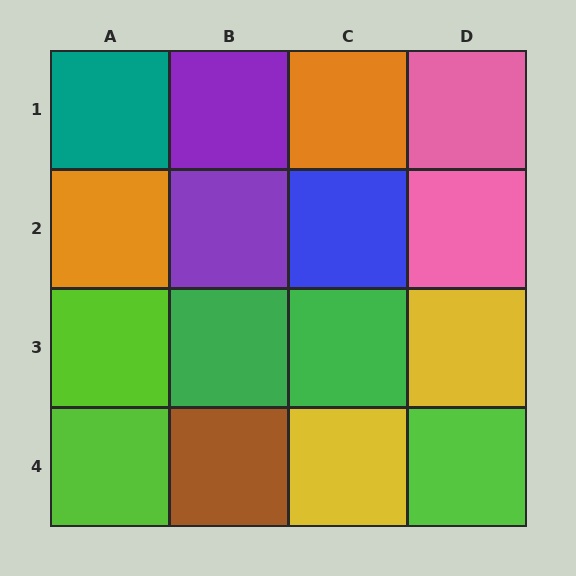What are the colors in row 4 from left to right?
Lime, brown, yellow, lime.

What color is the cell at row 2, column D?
Pink.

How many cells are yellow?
2 cells are yellow.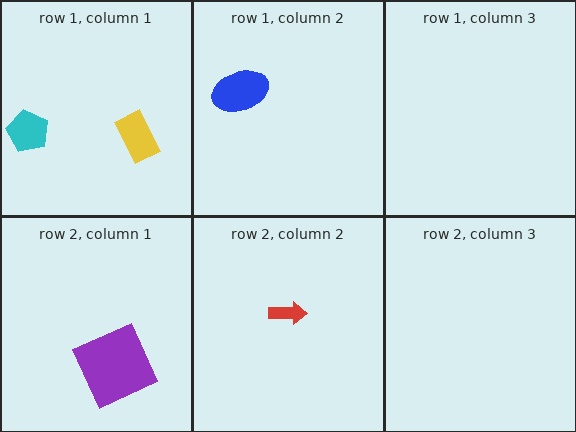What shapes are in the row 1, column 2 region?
The blue ellipse.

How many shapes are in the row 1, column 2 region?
1.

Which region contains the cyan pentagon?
The row 1, column 1 region.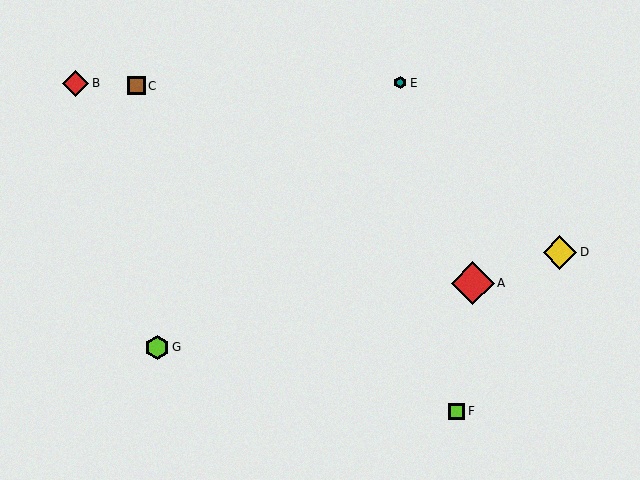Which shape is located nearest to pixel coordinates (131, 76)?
The brown square (labeled C) at (136, 86) is nearest to that location.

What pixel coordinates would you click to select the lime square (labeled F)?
Click at (457, 412) to select the lime square F.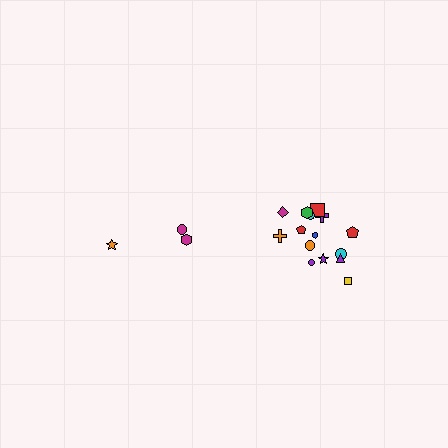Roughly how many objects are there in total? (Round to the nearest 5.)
Roughly 20 objects in total.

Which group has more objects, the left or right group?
The right group.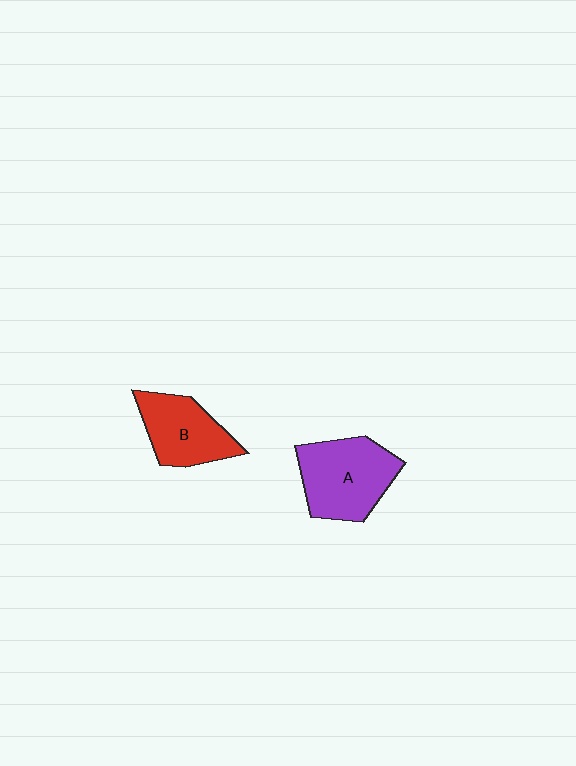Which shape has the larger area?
Shape A (purple).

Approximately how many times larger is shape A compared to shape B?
Approximately 1.3 times.